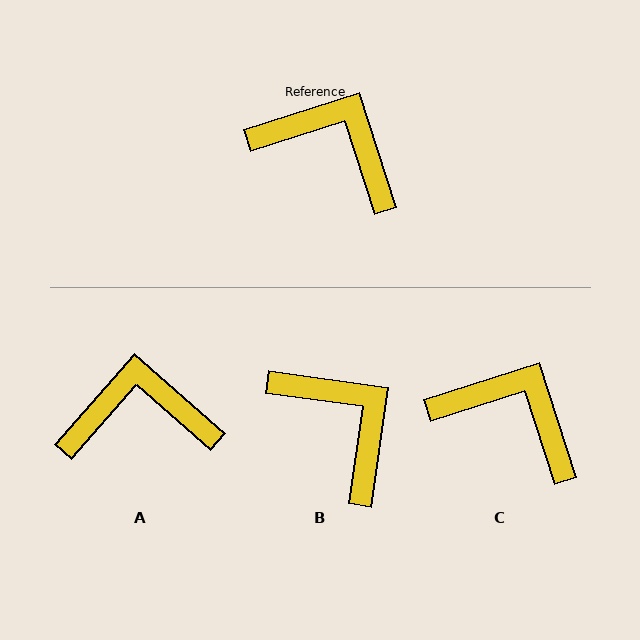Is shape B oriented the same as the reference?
No, it is off by about 26 degrees.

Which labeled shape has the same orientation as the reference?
C.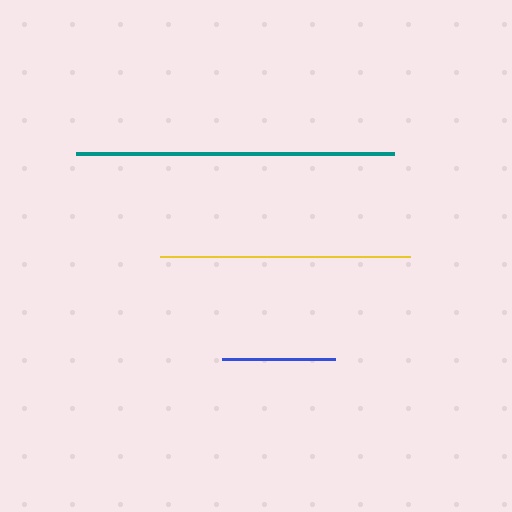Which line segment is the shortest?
The blue line is the shortest at approximately 113 pixels.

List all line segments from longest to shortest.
From longest to shortest: teal, yellow, blue.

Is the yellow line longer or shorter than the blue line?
The yellow line is longer than the blue line.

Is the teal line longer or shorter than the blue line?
The teal line is longer than the blue line.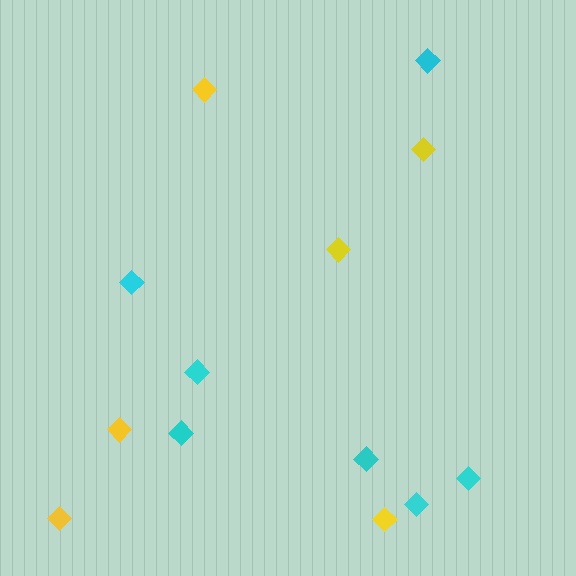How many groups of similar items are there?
There are 2 groups: one group of yellow diamonds (6) and one group of cyan diamonds (7).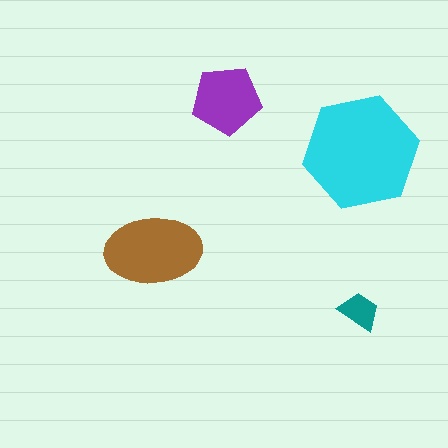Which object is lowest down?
The teal trapezoid is bottommost.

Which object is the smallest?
The teal trapezoid.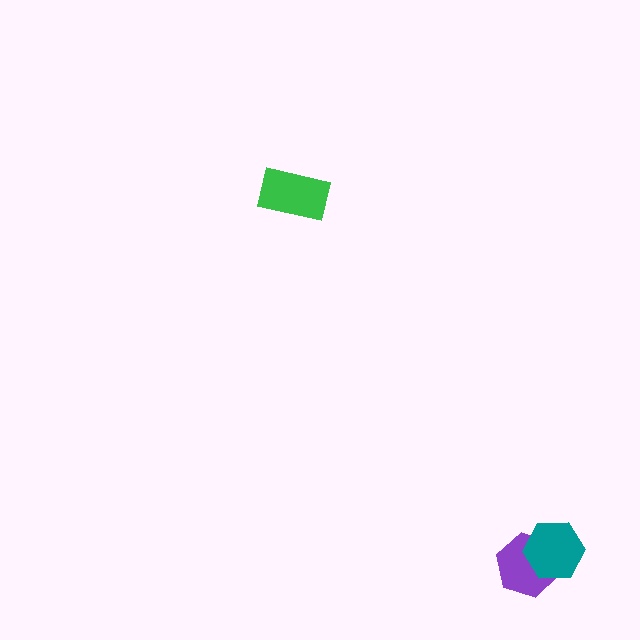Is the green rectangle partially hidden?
No, no other shape covers it.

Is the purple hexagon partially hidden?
Yes, it is partially covered by another shape.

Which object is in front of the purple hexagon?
The teal hexagon is in front of the purple hexagon.